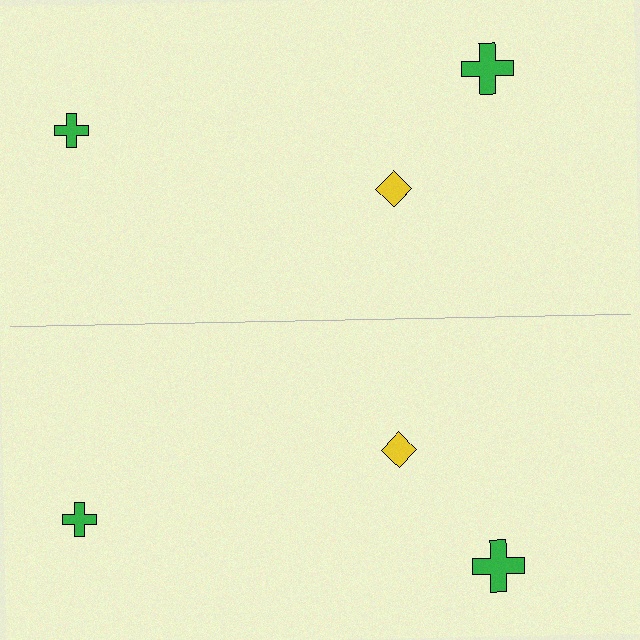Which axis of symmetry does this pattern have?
The pattern has a horizontal axis of symmetry running through the center of the image.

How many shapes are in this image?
There are 6 shapes in this image.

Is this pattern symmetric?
Yes, this pattern has bilateral (reflection) symmetry.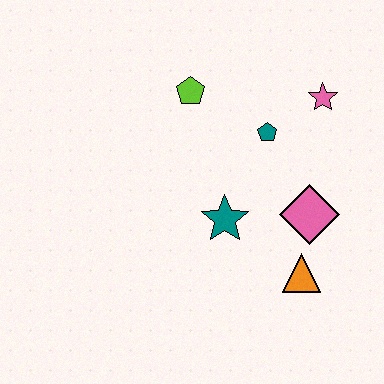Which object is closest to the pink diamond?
The orange triangle is closest to the pink diamond.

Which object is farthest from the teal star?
The pink star is farthest from the teal star.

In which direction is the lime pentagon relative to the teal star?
The lime pentagon is above the teal star.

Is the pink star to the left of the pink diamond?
No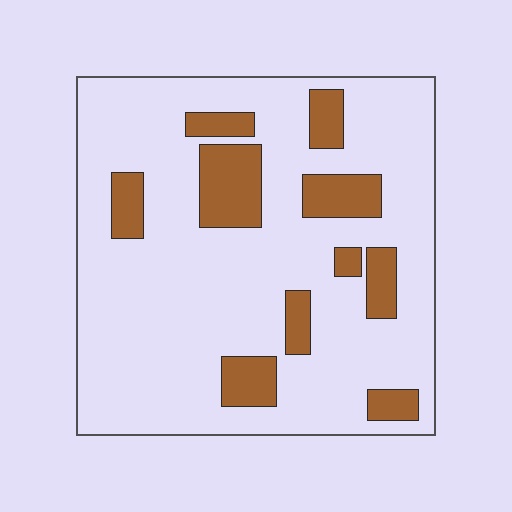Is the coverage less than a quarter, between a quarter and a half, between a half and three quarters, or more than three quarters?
Less than a quarter.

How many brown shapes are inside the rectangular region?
10.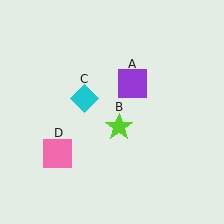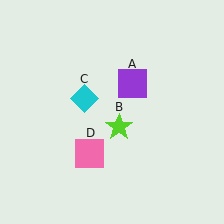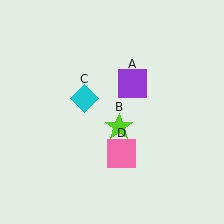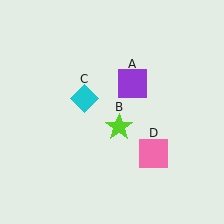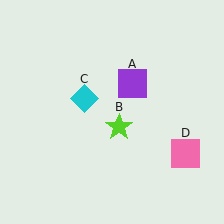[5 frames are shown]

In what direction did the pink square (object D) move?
The pink square (object D) moved right.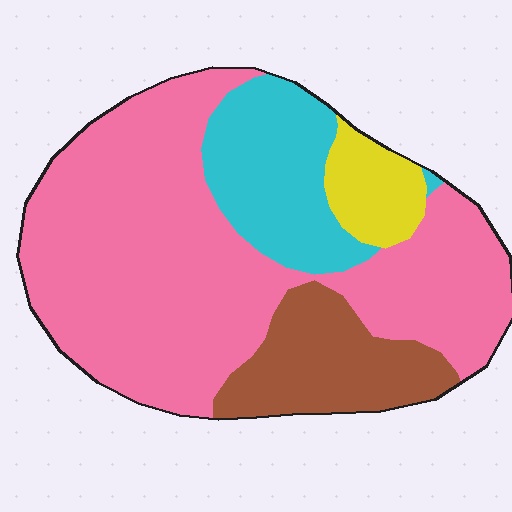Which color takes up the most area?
Pink, at roughly 60%.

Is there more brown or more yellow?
Brown.